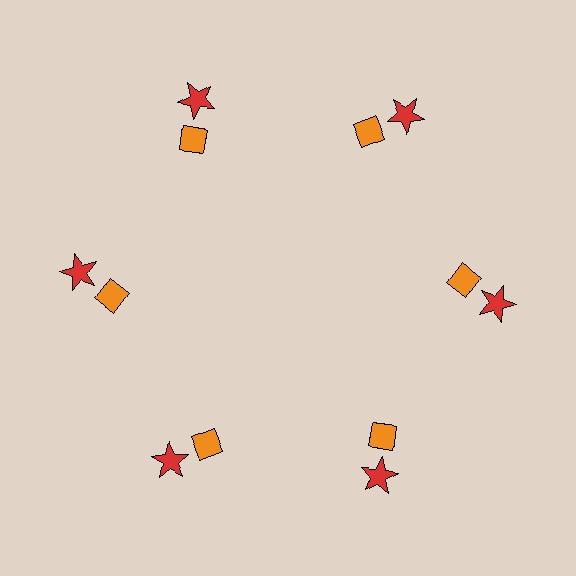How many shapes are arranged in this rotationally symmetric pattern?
There are 12 shapes, arranged in 6 groups of 2.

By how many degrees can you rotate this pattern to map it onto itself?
The pattern maps onto itself every 60 degrees of rotation.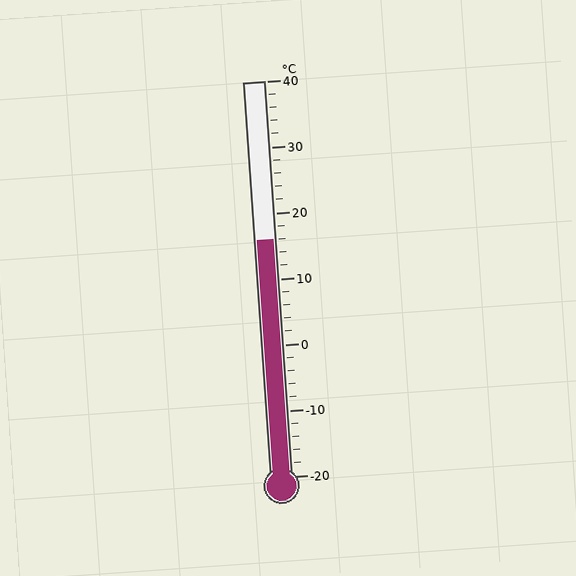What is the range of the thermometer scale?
The thermometer scale ranges from -20°C to 40°C.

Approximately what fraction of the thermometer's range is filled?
The thermometer is filled to approximately 60% of its range.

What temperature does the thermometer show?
The thermometer shows approximately 16°C.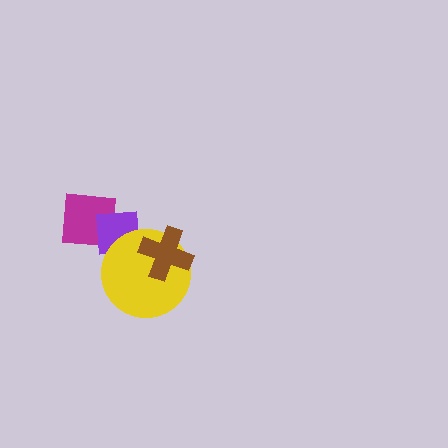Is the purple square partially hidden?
Yes, it is partially covered by another shape.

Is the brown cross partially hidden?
No, no other shape covers it.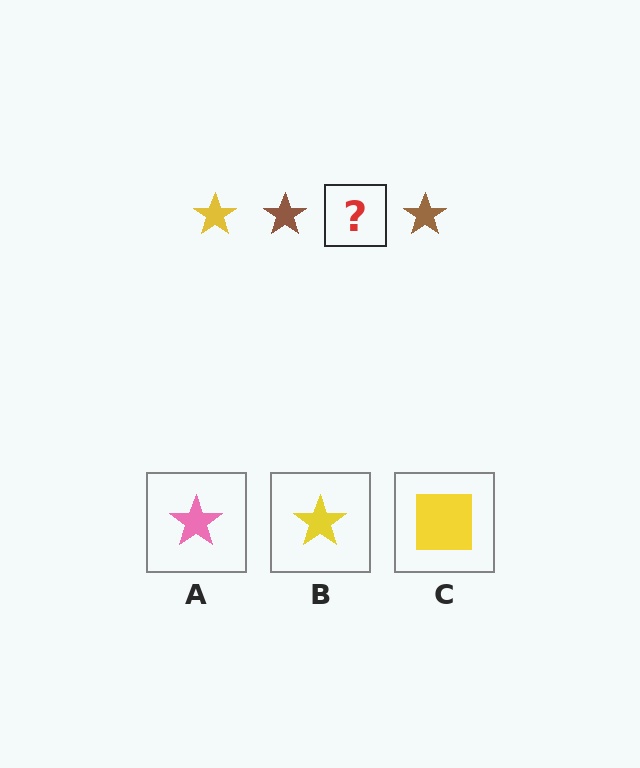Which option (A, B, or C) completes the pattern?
B.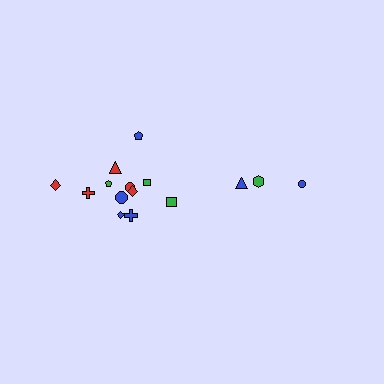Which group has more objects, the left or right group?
The left group.